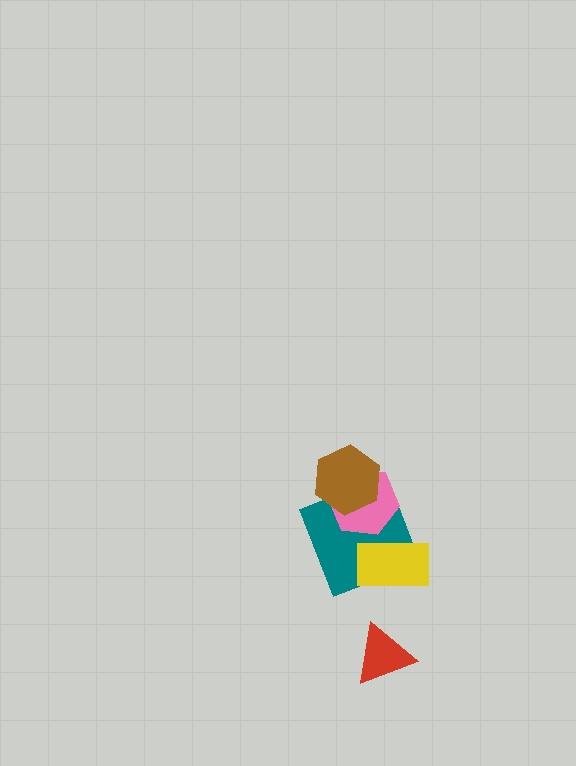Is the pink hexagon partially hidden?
Yes, it is partially covered by another shape.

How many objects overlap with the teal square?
3 objects overlap with the teal square.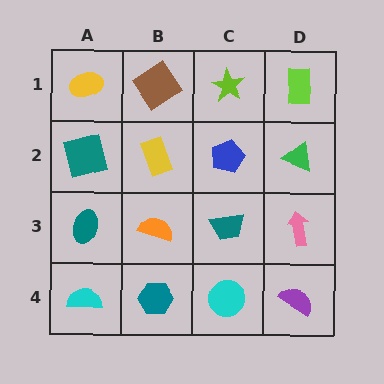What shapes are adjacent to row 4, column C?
A teal trapezoid (row 3, column C), a teal hexagon (row 4, column B), a purple semicircle (row 4, column D).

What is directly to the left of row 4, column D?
A cyan circle.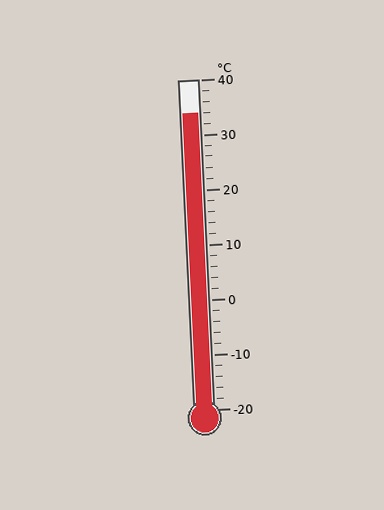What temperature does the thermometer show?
The thermometer shows approximately 34°C.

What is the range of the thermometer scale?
The thermometer scale ranges from -20°C to 40°C.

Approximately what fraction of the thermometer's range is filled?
The thermometer is filled to approximately 90% of its range.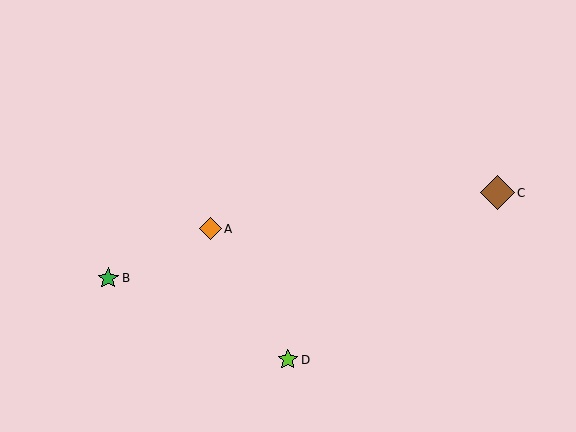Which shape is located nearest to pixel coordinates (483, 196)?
The brown diamond (labeled C) at (497, 193) is nearest to that location.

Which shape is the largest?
The brown diamond (labeled C) is the largest.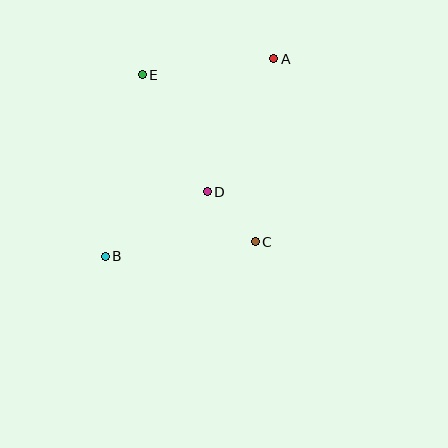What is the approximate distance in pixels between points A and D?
The distance between A and D is approximately 149 pixels.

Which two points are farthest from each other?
Points A and B are farthest from each other.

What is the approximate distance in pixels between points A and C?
The distance between A and C is approximately 184 pixels.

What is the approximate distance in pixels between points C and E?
The distance between C and E is approximately 202 pixels.